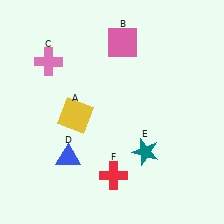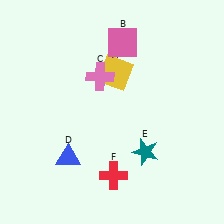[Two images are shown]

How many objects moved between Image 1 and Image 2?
2 objects moved between the two images.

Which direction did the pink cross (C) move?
The pink cross (C) moved right.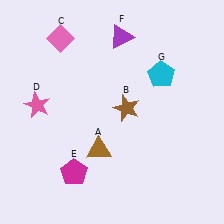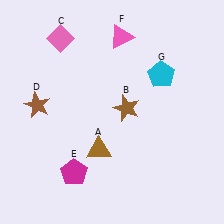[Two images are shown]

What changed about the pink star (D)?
In Image 1, D is pink. In Image 2, it changed to brown.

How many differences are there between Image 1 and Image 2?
There are 2 differences between the two images.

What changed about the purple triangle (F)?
In Image 1, F is purple. In Image 2, it changed to pink.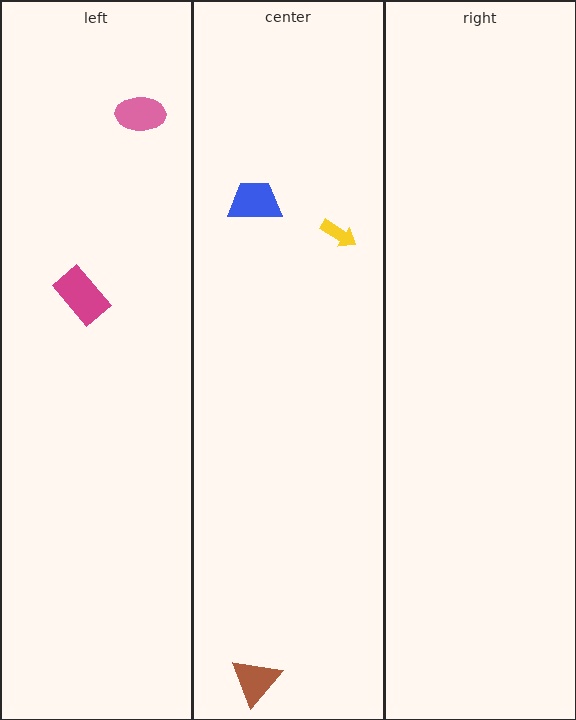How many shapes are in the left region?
2.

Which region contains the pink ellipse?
The left region.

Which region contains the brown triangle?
The center region.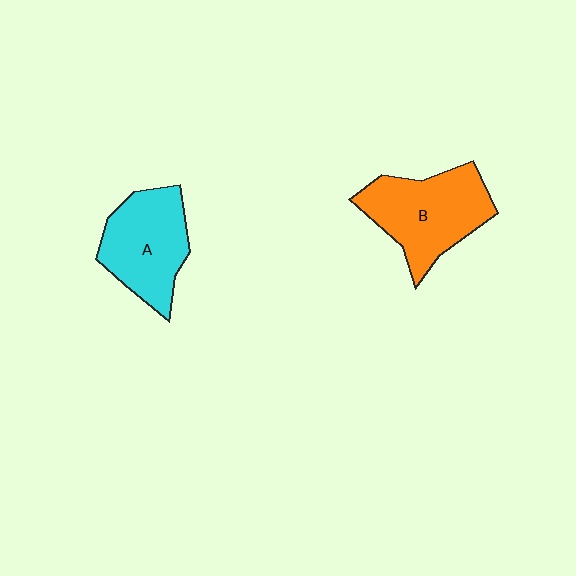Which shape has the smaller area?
Shape A (cyan).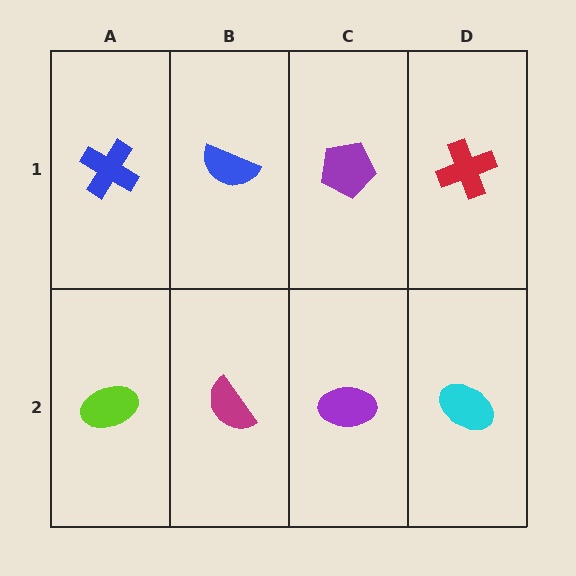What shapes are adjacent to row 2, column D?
A red cross (row 1, column D), a purple ellipse (row 2, column C).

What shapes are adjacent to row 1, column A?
A lime ellipse (row 2, column A), a blue semicircle (row 1, column B).